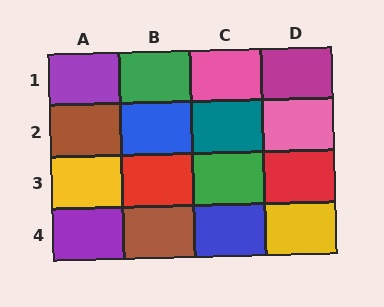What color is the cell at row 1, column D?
Magenta.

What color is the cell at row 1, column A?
Purple.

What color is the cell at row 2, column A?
Brown.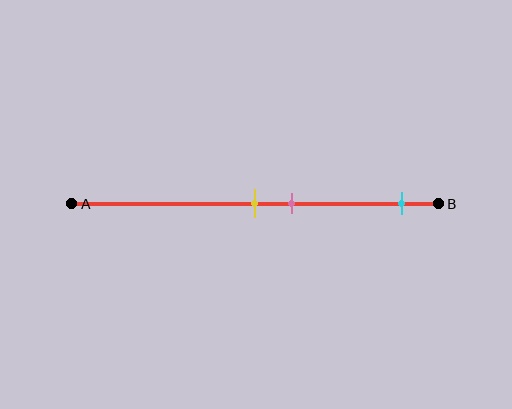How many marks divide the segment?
There are 3 marks dividing the segment.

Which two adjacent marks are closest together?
The yellow and pink marks are the closest adjacent pair.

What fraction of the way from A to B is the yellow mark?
The yellow mark is approximately 50% (0.5) of the way from A to B.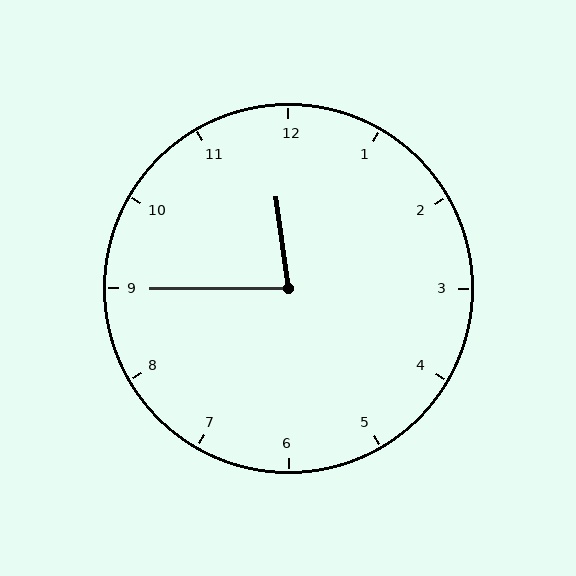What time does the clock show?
11:45.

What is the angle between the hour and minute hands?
Approximately 82 degrees.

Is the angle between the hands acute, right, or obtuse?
It is acute.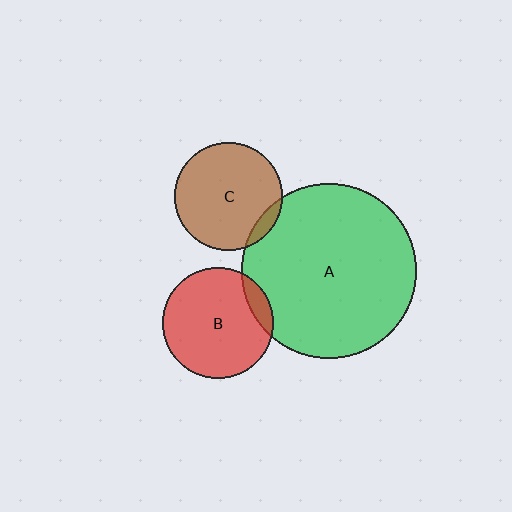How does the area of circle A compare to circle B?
Approximately 2.5 times.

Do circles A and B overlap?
Yes.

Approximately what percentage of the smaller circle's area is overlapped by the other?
Approximately 10%.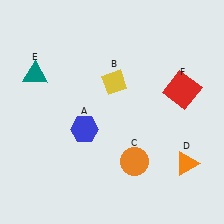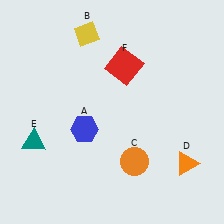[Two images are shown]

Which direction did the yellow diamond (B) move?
The yellow diamond (B) moved up.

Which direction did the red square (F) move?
The red square (F) moved left.